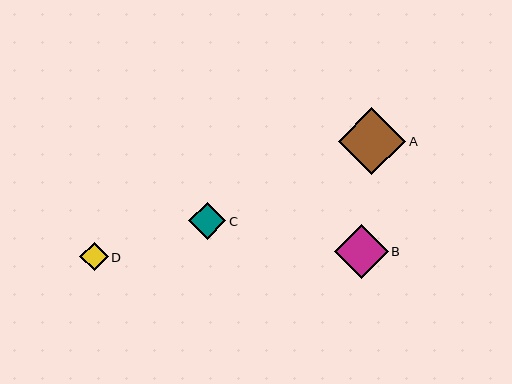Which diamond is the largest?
Diamond A is the largest with a size of approximately 67 pixels.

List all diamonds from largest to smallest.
From largest to smallest: A, B, C, D.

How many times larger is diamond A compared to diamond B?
Diamond A is approximately 1.2 times the size of diamond B.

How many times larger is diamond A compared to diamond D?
Diamond A is approximately 2.4 times the size of diamond D.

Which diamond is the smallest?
Diamond D is the smallest with a size of approximately 28 pixels.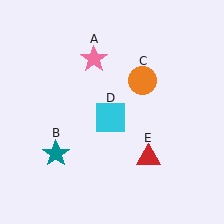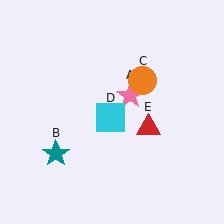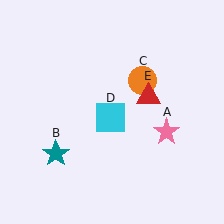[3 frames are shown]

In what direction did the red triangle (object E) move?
The red triangle (object E) moved up.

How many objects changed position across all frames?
2 objects changed position: pink star (object A), red triangle (object E).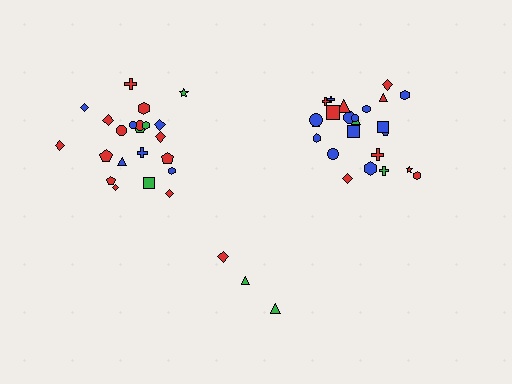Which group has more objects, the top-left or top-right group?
The top-right group.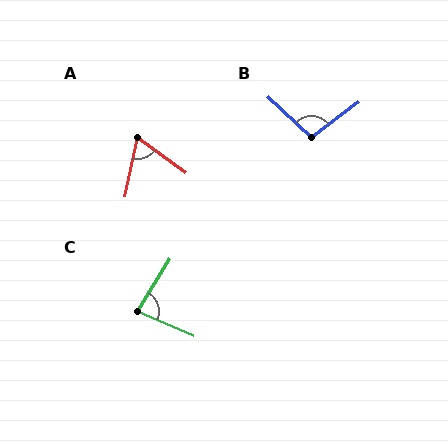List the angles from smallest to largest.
A (65°), C (82°), B (101°).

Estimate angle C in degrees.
Approximately 82 degrees.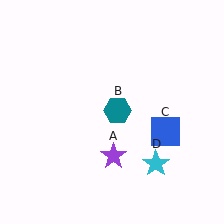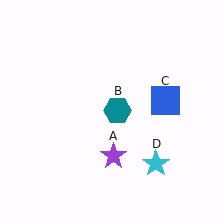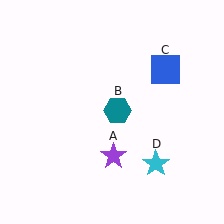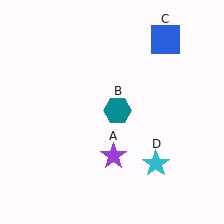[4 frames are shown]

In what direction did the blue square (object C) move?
The blue square (object C) moved up.